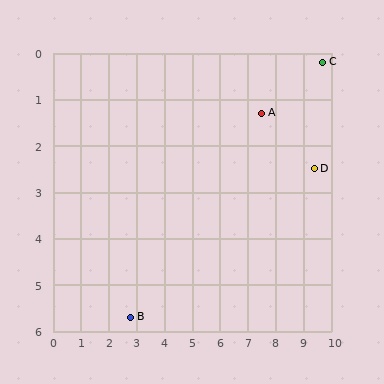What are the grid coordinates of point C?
Point C is at approximately (9.7, 0.2).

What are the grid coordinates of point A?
Point A is at approximately (7.5, 1.3).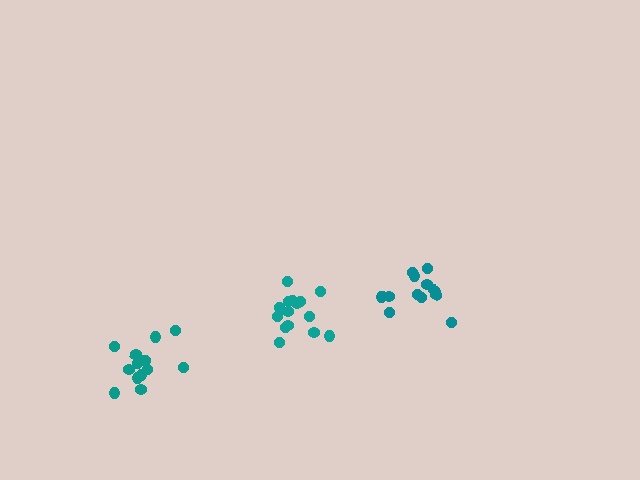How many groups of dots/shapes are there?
There are 3 groups.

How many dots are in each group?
Group 1: 14 dots, Group 2: 15 dots, Group 3: 14 dots (43 total).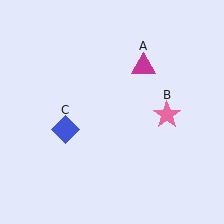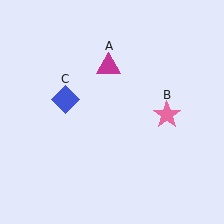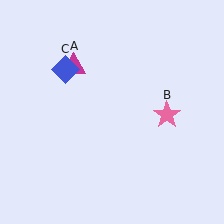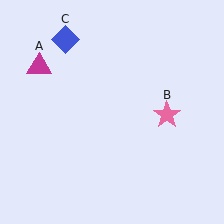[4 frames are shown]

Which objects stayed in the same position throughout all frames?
Pink star (object B) remained stationary.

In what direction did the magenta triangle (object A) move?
The magenta triangle (object A) moved left.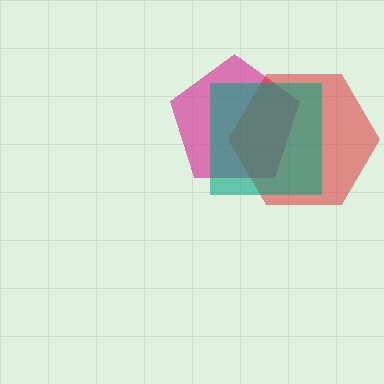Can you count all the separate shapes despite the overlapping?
Yes, there are 3 separate shapes.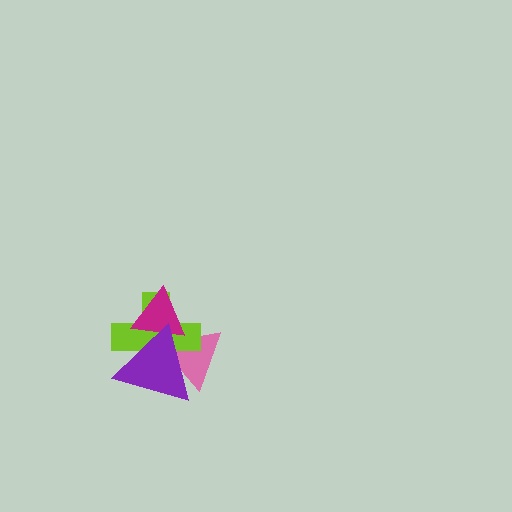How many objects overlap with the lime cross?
3 objects overlap with the lime cross.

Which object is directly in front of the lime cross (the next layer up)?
The magenta triangle is directly in front of the lime cross.